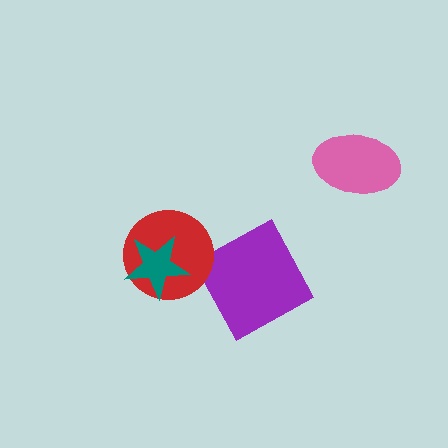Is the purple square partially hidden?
No, no other shape covers it.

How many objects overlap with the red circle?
1 object overlaps with the red circle.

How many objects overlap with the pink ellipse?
0 objects overlap with the pink ellipse.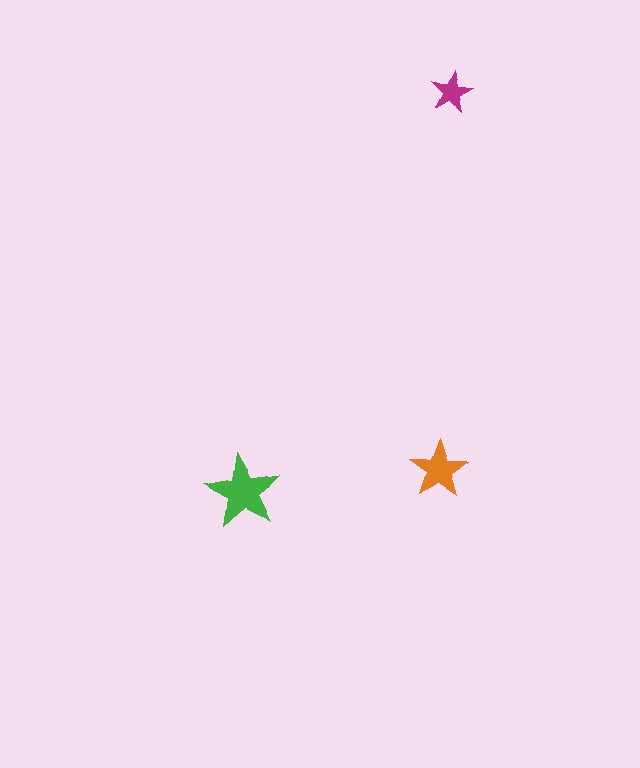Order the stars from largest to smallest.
the green one, the orange one, the magenta one.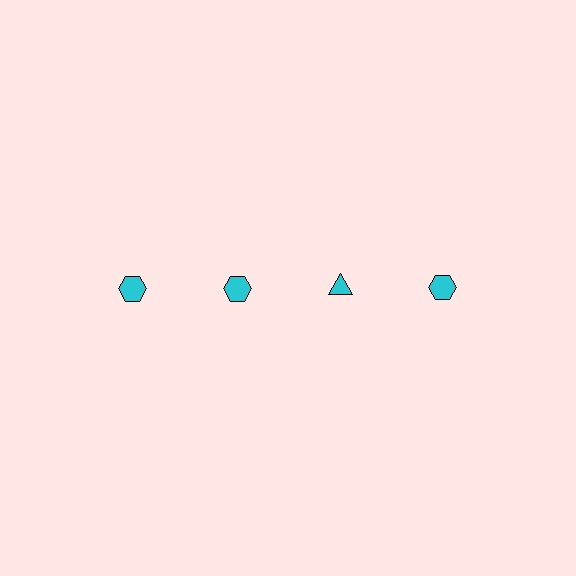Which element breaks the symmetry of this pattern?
The cyan triangle in the top row, center column breaks the symmetry. All other shapes are cyan hexagons.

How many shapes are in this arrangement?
There are 4 shapes arranged in a grid pattern.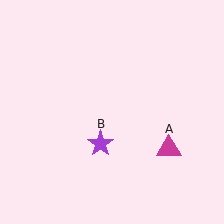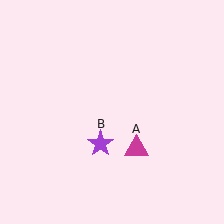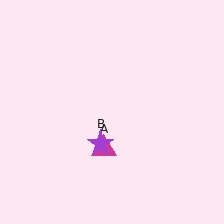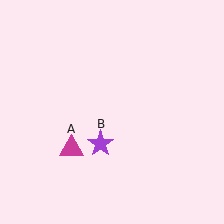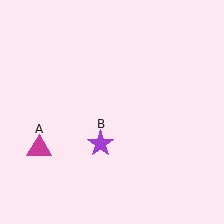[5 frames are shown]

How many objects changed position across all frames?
1 object changed position: magenta triangle (object A).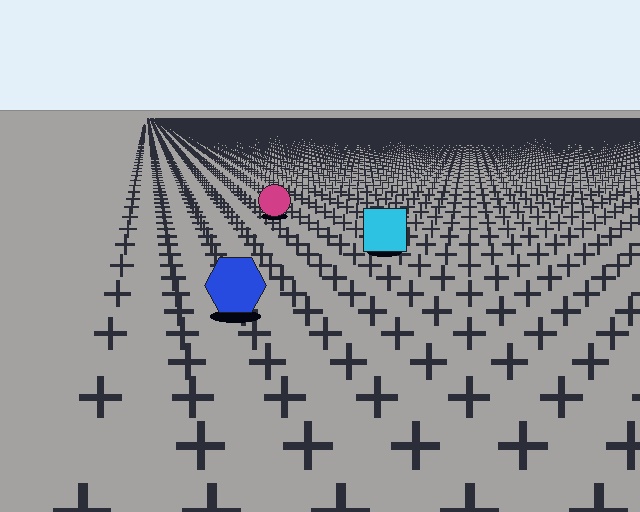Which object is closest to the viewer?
The blue hexagon is closest. The texture marks near it are larger and more spread out.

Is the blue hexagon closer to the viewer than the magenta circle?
Yes. The blue hexagon is closer — you can tell from the texture gradient: the ground texture is coarser near it.